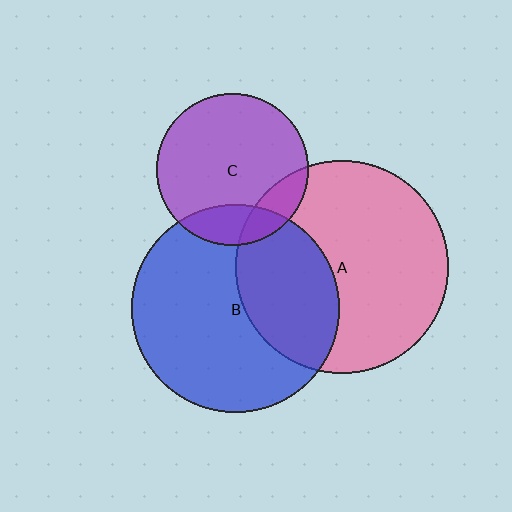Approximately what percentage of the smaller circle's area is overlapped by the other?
Approximately 15%.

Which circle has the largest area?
Circle A (pink).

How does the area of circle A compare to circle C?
Approximately 2.0 times.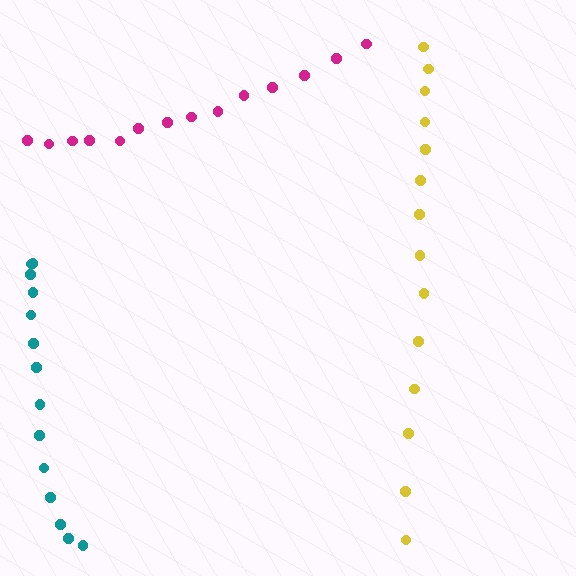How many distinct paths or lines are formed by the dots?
There are 3 distinct paths.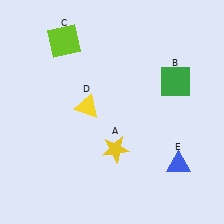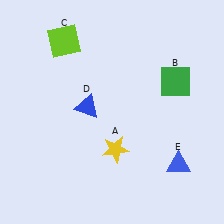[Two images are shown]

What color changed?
The triangle (D) changed from yellow in Image 1 to blue in Image 2.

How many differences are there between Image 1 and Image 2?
There is 1 difference between the two images.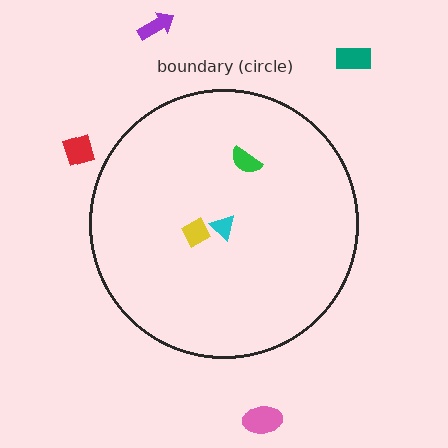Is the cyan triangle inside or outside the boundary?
Inside.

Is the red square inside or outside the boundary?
Outside.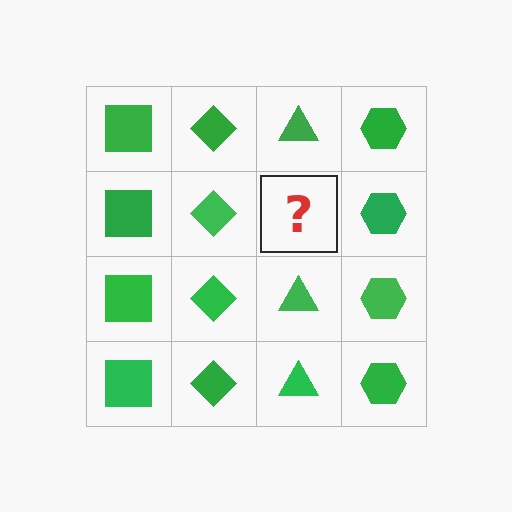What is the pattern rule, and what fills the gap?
The rule is that each column has a consistent shape. The gap should be filled with a green triangle.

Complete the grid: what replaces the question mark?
The question mark should be replaced with a green triangle.